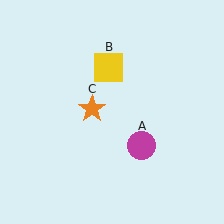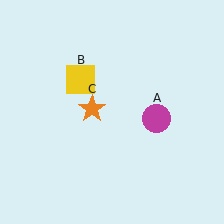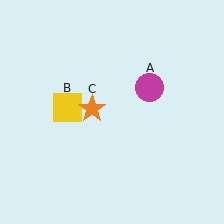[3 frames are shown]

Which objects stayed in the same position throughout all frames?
Orange star (object C) remained stationary.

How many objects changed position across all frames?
2 objects changed position: magenta circle (object A), yellow square (object B).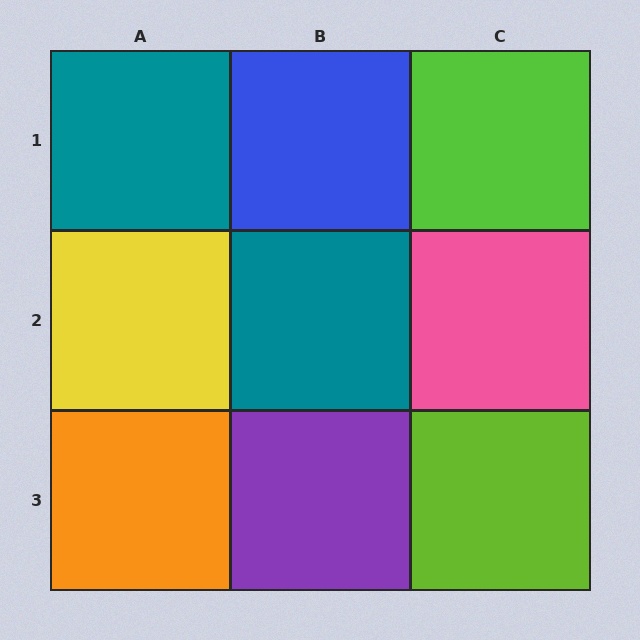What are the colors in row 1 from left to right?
Teal, blue, lime.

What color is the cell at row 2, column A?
Yellow.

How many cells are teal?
2 cells are teal.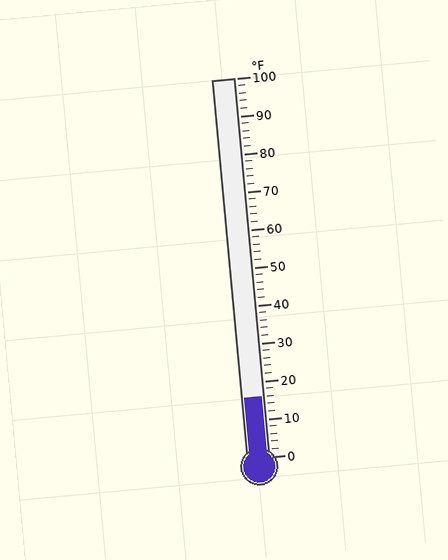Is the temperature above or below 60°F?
The temperature is below 60°F.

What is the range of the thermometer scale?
The thermometer scale ranges from 0°F to 100°F.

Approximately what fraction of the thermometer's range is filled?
The thermometer is filled to approximately 15% of its range.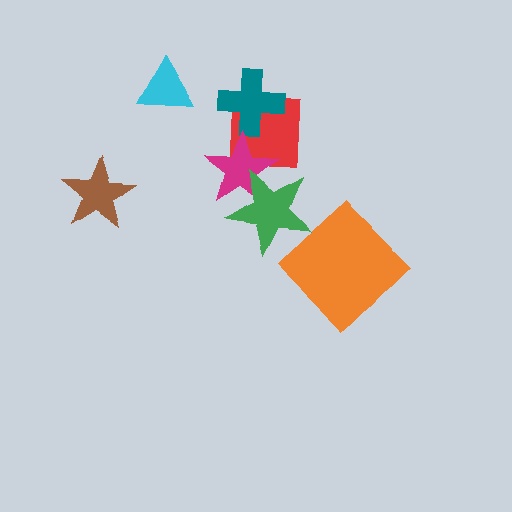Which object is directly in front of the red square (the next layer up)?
The teal cross is directly in front of the red square.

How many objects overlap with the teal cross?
1 object overlaps with the teal cross.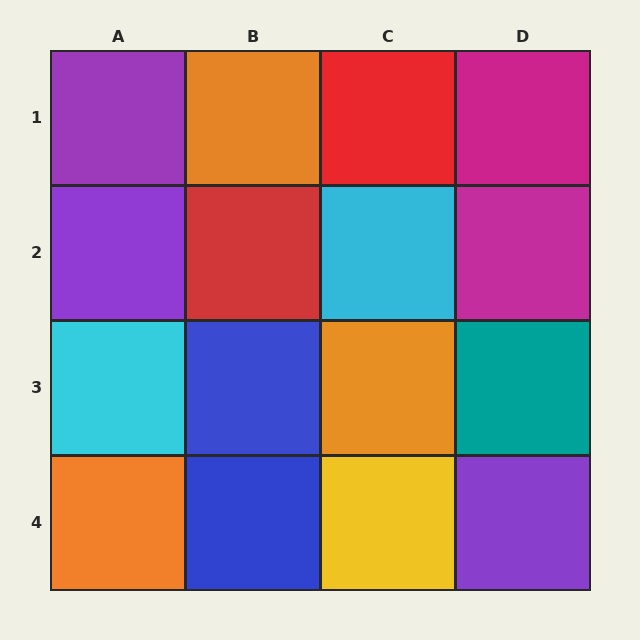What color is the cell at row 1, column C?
Red.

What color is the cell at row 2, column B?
Red.